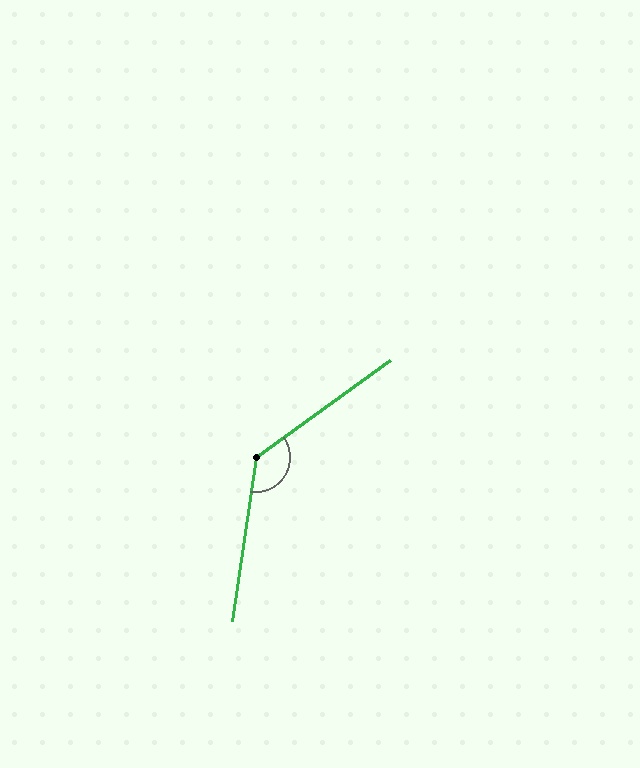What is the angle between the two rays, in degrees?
Approximately 134 degrees.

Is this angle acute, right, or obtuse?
It is obtuse.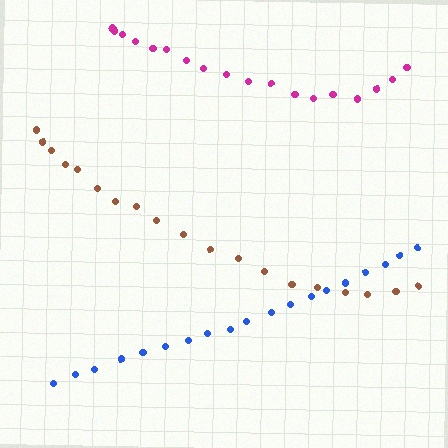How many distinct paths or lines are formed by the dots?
There are 3 distinct paths.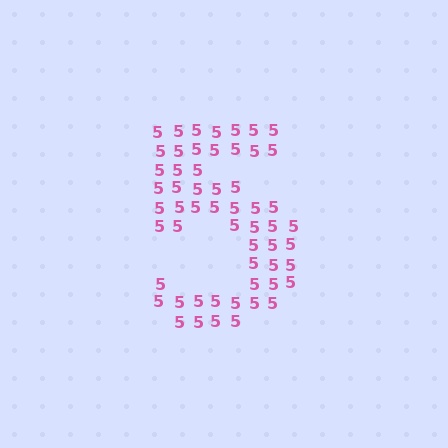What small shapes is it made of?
It is made of small digit 5's.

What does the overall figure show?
The overall figure shows the digit 5.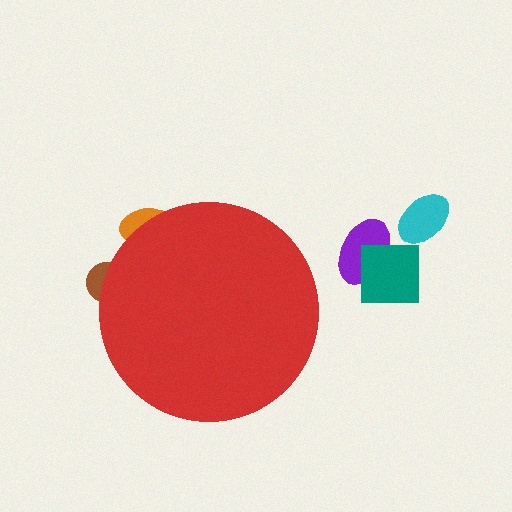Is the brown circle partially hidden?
Yes, the brown circle is partially hidden behind the red circle.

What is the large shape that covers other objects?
A red circle.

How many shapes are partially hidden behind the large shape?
2 shapes are partially hidden.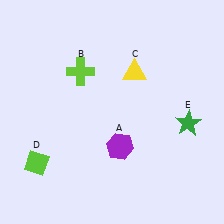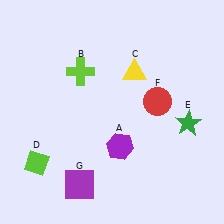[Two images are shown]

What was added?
A red circle (F), a purple square (G) were added in Image 2.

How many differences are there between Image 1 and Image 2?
There are 2 differences between the two images.